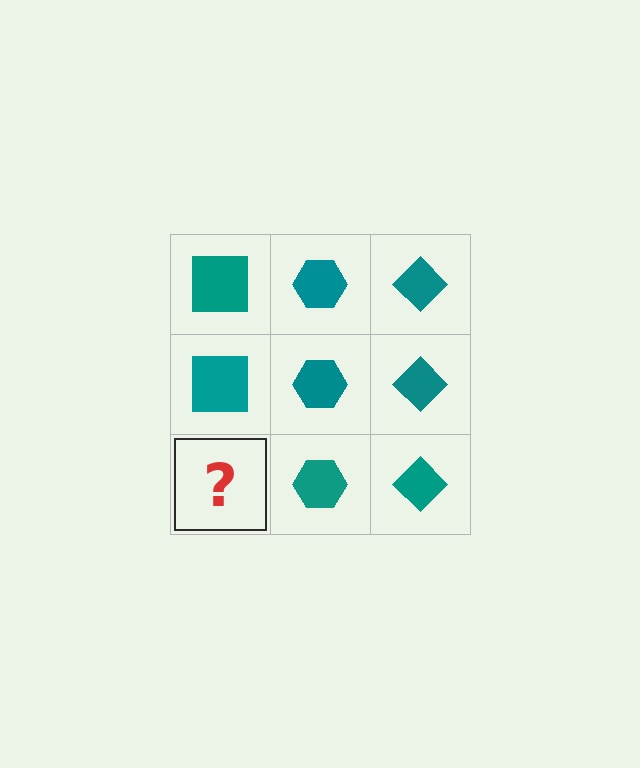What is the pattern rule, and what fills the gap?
The rule is that each column has a consistent shape. The gap should be filled with a teal square.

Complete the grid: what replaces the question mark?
The question mark should be replaced with a teal square.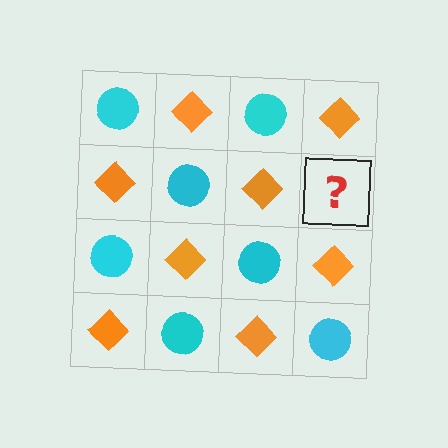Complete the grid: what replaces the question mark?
The question mark should be replaced with a cyan circle.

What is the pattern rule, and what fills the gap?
The rule is that it alternates cyan circle and orange diamond in a checkerboard pattern. The gap should be filled with a cyan circle.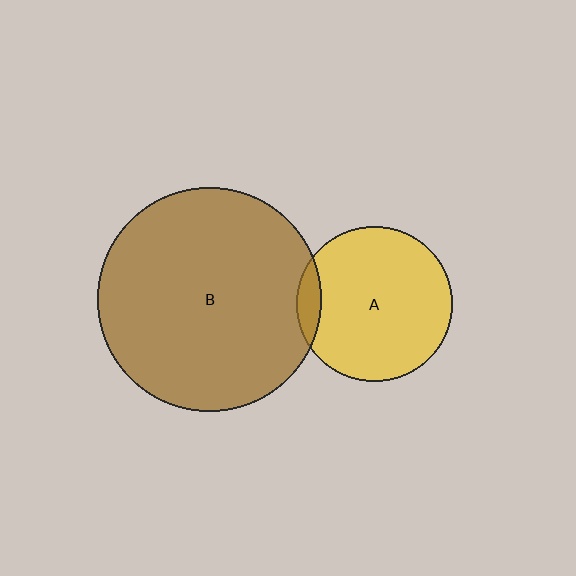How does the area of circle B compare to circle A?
Approximately 2.1 times.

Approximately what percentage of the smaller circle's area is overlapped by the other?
Approximately 10%.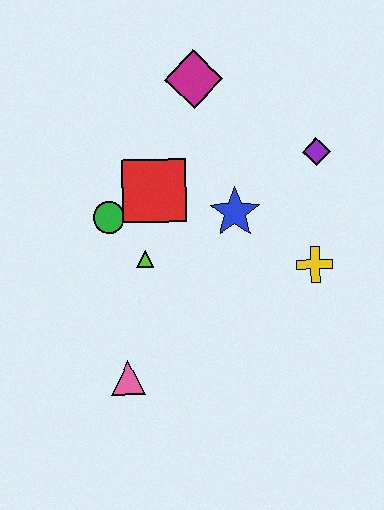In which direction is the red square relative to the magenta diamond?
The red square is below the magenta diamond.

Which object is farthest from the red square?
The pink triangle is farthest from the red square.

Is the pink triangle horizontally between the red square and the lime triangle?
No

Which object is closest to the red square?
The green circle is closest to the red square.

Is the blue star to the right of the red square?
Yes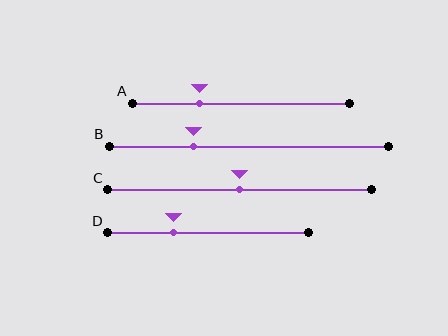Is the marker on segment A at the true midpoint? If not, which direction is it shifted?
No, the marker on segment A is shifted to the left by about 19% of the segment length.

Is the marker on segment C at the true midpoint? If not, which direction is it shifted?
Yes, the marker on segment C is at the true midpoint.